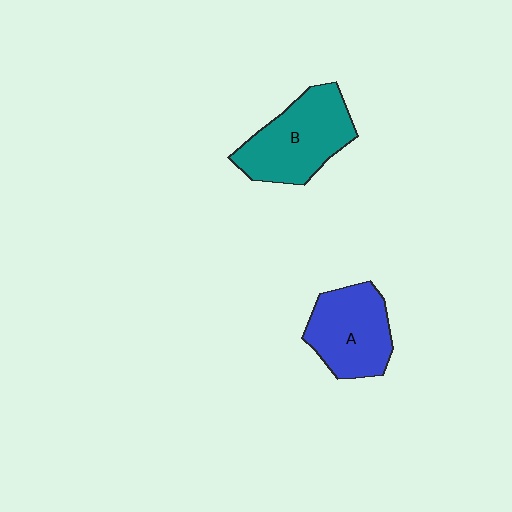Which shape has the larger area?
Shape B (teal).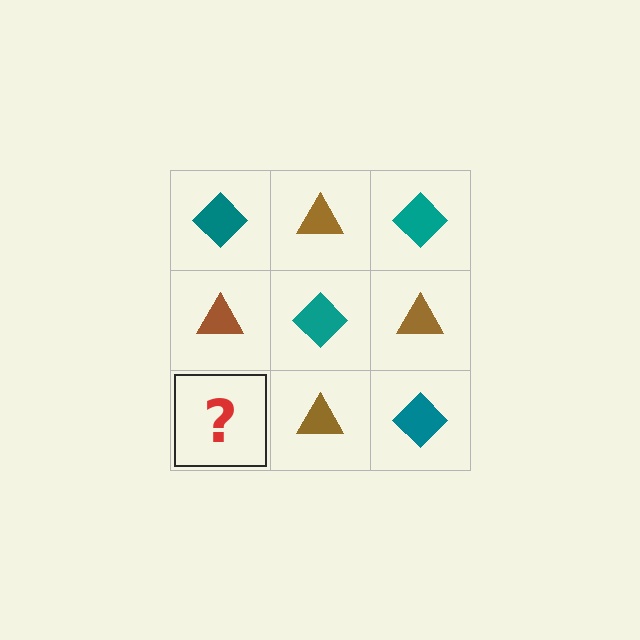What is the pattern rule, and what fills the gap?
The rule is that it alternates teal diamond and brown triangle in a checkerboard pattern. The gap should be filled with a teal diamond.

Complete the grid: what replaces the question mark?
The question mark should be replaced with a teal diamond.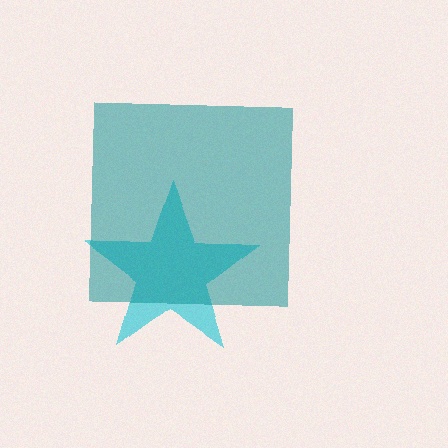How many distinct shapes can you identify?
There are 2 distinct shapes: a cyan star, a teal square.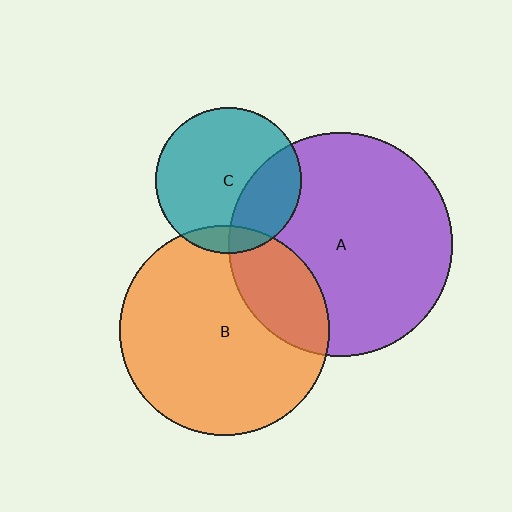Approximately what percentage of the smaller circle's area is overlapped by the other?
Approximately 30%.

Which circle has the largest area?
Circle A (purple).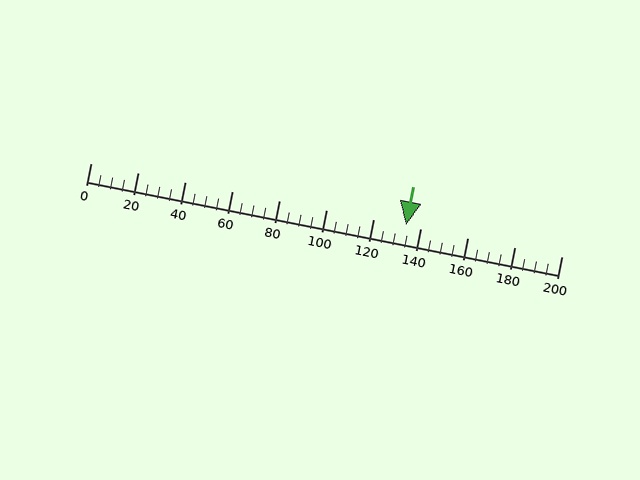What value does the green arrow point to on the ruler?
The green arrow points to approximately 134.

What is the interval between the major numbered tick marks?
The major tick marks are spaced 20 units apart.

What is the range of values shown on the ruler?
The ruler shows values from 0 to 200.